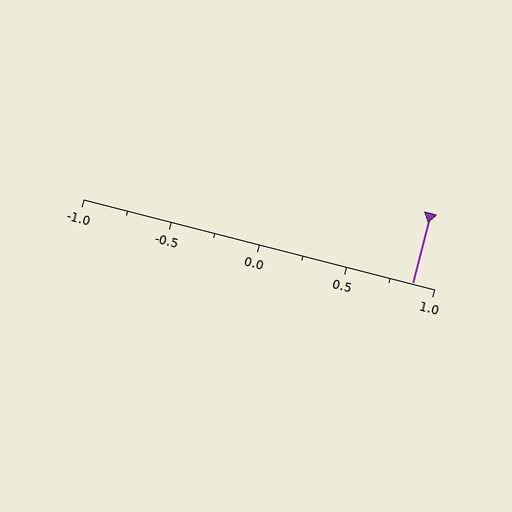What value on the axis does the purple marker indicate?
The marker indicates approximately 0.88.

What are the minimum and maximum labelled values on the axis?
The axis runs from -1.0 to 1.0.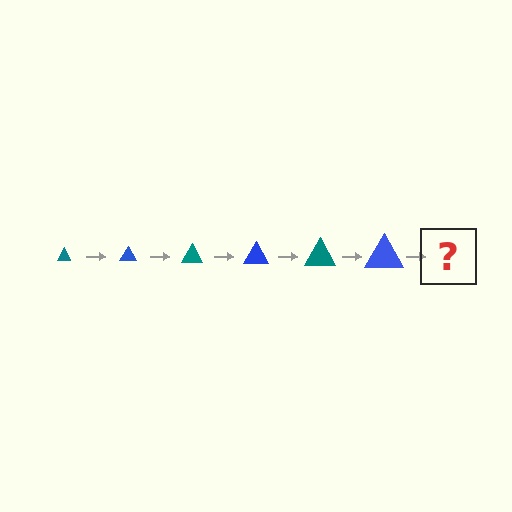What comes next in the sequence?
The next element should be a teal triangle, larger than the previous one.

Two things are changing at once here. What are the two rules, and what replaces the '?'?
The two rules are that the triangle grows larger each step and the color cycles through teal and blue. The '?' should be a teal triangle, larger than the previous one.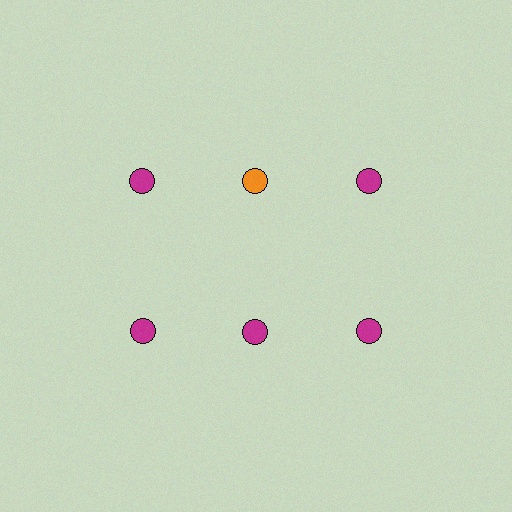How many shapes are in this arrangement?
There are 6 shapes arranged in a grid pattern.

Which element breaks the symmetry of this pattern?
The orange circle in the top row, second from left column breaks the symmetry. All other shapes are magenta circles.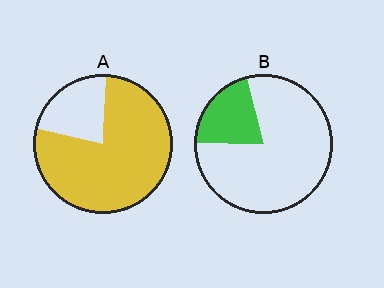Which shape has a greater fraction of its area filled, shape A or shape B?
Shape A.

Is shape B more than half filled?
No.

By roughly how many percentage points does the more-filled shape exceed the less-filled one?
By roughly 55 percentage points (A over B).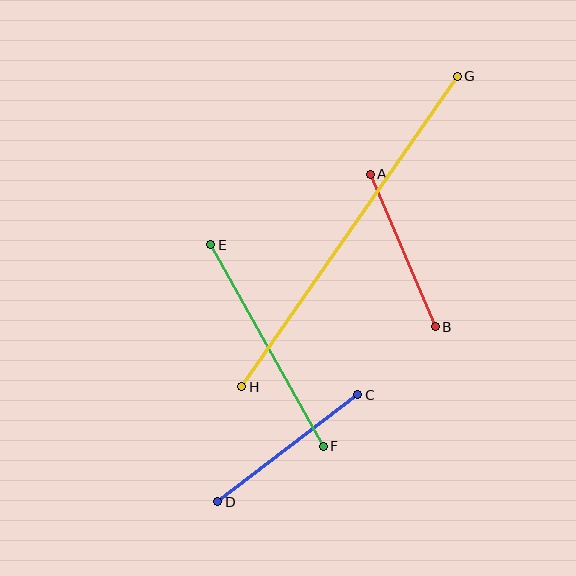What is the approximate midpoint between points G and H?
The midpoint is at approximately (349, 231) pixels.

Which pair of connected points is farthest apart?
Points G and H are farthest apart.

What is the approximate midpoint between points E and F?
The midpoint is at approximately (267, 345) pixels.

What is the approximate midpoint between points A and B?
The midpoint is at approximately (403, 250) pixels.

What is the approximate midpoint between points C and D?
The midpoint is at approximately (288, 448) pixels.